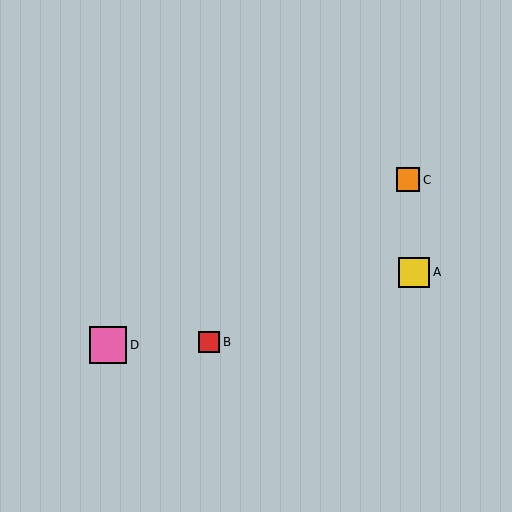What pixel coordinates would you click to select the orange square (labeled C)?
Click at (408, 180) to select the orange square C.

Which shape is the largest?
The pink square (labeled D) is the largest.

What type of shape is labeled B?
Shape B is a red square.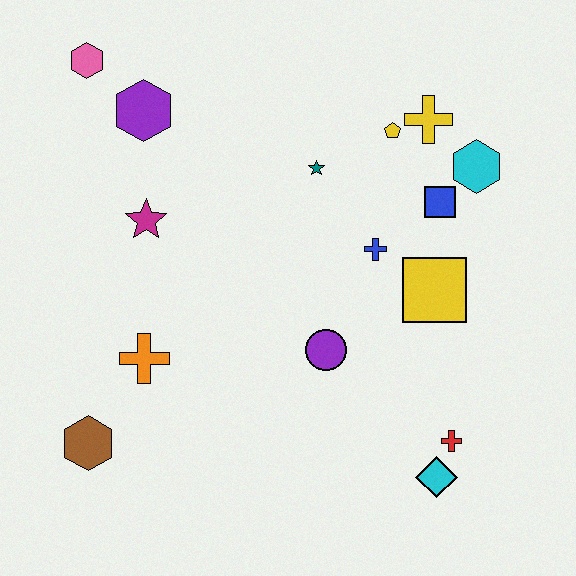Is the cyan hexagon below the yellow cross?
Yes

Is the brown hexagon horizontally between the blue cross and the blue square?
No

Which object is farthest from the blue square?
The brown hexagon is farthest from the blue square.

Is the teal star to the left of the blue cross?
Yes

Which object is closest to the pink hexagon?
The purple hexagon is closest to the pink hexagon.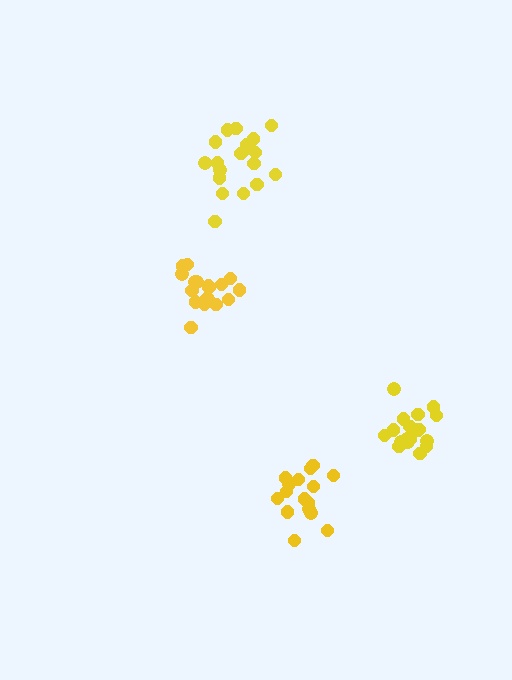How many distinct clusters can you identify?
There are 4 distinct clusters.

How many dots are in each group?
Group 1: 16 dots, Group 2: 19 dots, Group 3: 18 dots, Group 4: 20 dots (73 total).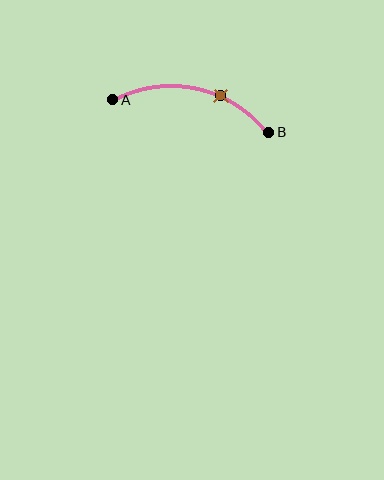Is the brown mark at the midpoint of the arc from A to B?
No. The brown mark lies on the arc but is closer to endpoint B. The arc midpoint would be at the point on the curve equidistant along the arc from both A and B.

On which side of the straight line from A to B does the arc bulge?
The arc bulges above the straight line connecting A and B.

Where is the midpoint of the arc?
The arc midpoint is the point on the curve farthest from the straight line joining A and B. It sits above that line.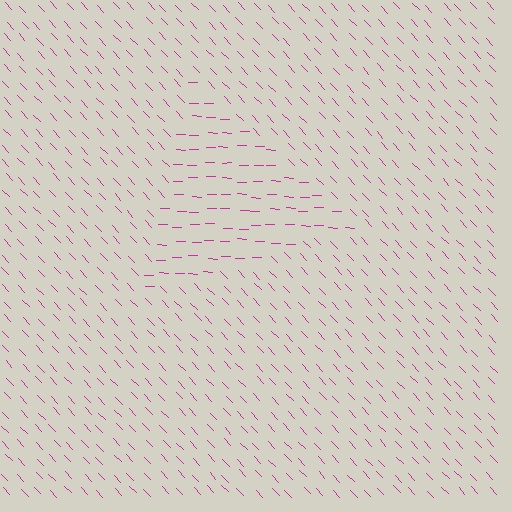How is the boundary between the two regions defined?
The boundary is defined purely by a change in line orientation (approximately 45 degrees difference). All lines are the same color and thickness.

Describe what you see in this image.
The image is filled with small magenta line segments. A triangle region in the image has lines oriented differently from the surrounding lines, creating a visible texture boundary.